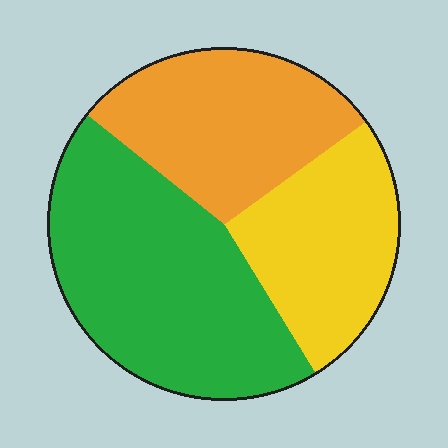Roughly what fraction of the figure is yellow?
Yellow takes up about one quarter (1/4) of the figure.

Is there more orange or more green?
Green.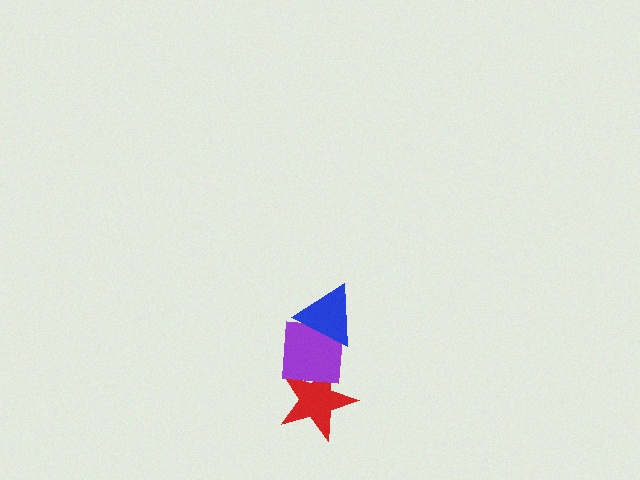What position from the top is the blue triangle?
The blue triangle is 1st from the top.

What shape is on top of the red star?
The purple square is on top of the red star.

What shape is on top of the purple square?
The blue triangle is on top of the purple square.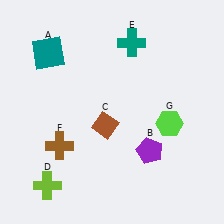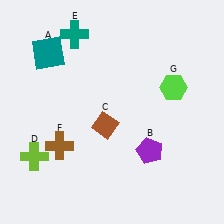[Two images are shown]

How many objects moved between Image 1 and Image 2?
3 objects moved between the two images.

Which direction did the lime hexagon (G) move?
The lime hexagon (G) moved up.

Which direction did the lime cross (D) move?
The lime cross (D) moved up.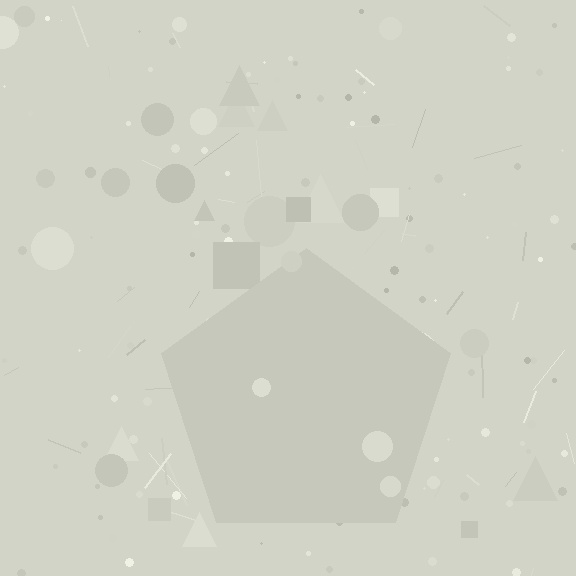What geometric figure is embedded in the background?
A pentagon is embedded in the background.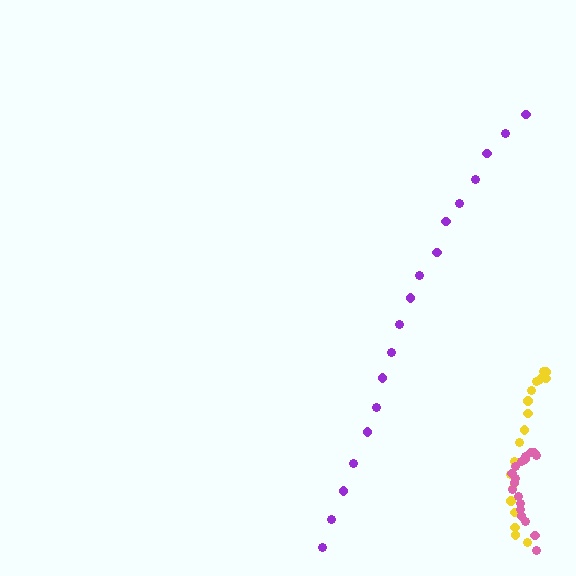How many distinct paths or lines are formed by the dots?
There are 3 distinct paths.